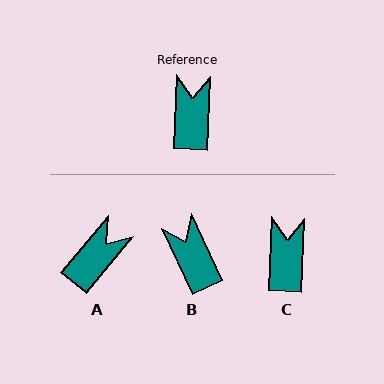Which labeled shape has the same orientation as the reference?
C.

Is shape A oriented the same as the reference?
No, it is off by about 38 degrees.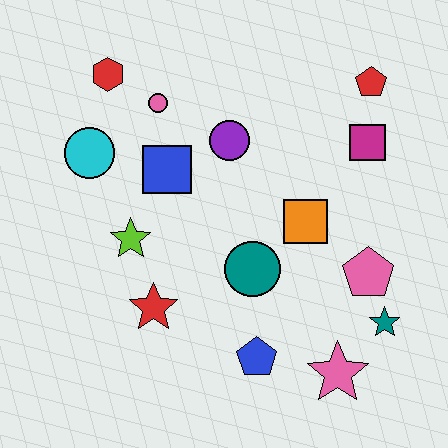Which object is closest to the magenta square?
The red pentagon is closest to the magenta square.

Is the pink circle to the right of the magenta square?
No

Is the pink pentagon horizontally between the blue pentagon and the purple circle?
No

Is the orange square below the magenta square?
Yes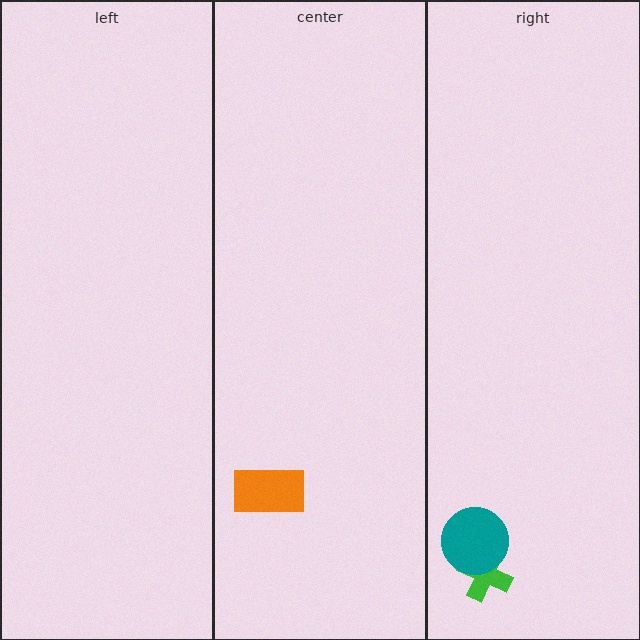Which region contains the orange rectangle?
The center region.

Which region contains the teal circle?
The right region.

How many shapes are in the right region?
2.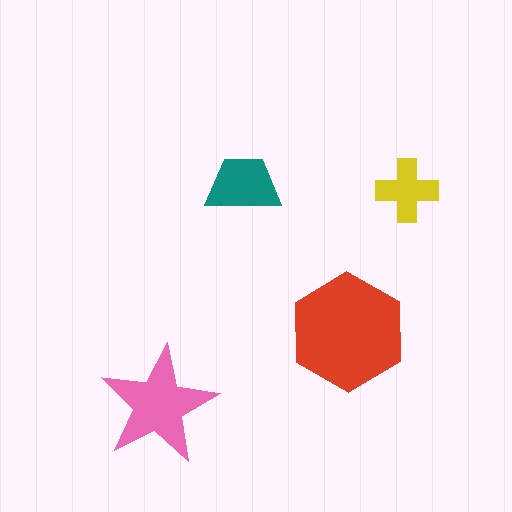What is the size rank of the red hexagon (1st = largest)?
1st.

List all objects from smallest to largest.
The yellow cross, the teal trapezoid, the pink star, the red hexagon.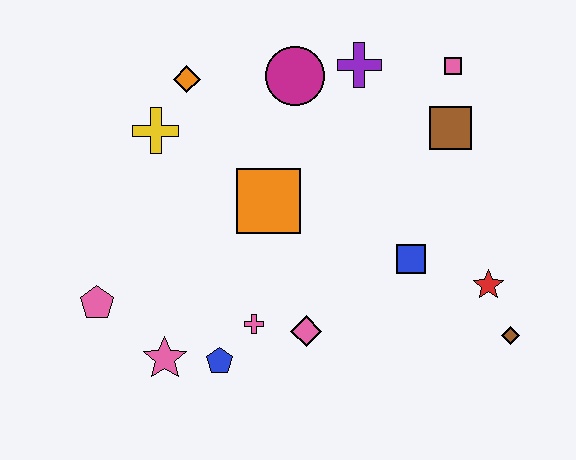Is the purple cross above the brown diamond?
Yes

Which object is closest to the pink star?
The blue pentagon is closest to the pink star.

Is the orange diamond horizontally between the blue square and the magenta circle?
No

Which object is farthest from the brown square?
The pink pentagon is farthest from the brown square.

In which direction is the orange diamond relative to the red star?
The orange diamond is to the left of the red star.